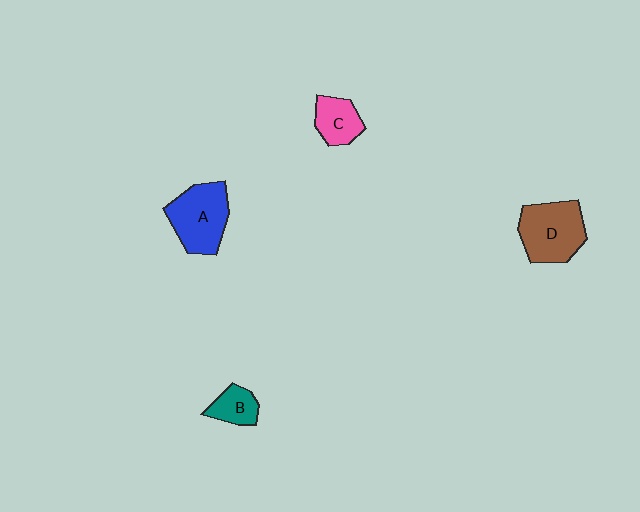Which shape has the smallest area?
Shape B (teal).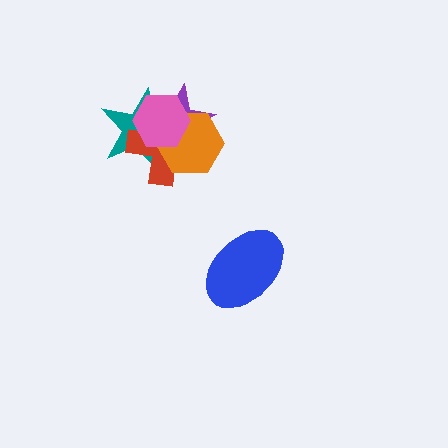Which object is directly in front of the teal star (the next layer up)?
The purple star is directly in front of the teal star.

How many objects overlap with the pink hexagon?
4 objects overlap with the pink hexagon.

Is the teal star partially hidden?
Yes, it is partially covered by another shape.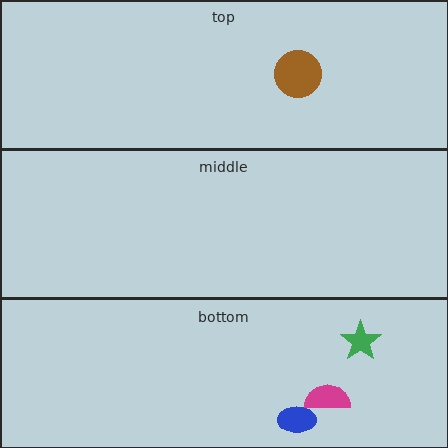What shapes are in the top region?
The brown circle.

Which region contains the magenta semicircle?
The bottom region.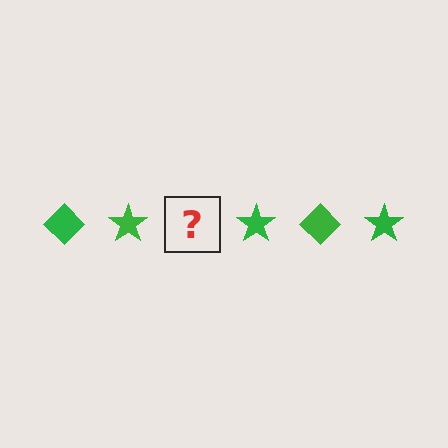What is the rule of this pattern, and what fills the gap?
The rule is that the pattern cycles through diamond, star shapes in green. The gap should be filled with a green diamond.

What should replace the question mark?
The question mark should be replaced with a green diamond.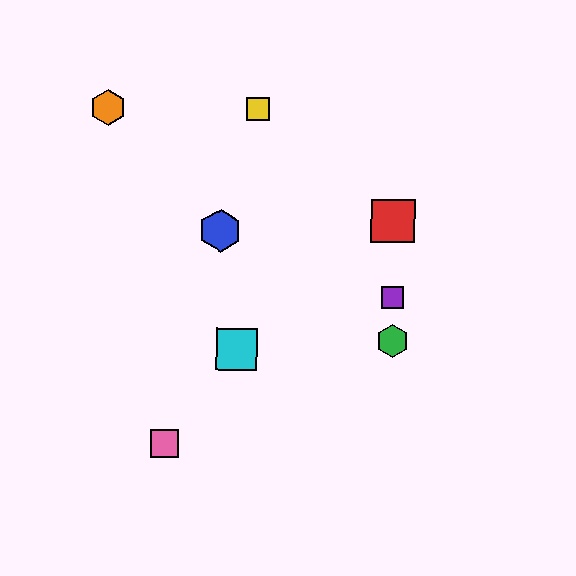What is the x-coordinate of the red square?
The red square is at x≈393.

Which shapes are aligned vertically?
The red square, the green hexagon, the purple square are aligned vertically.